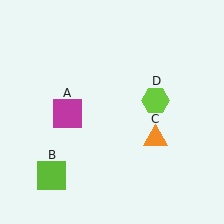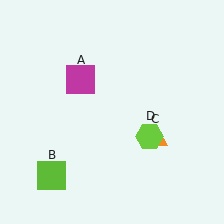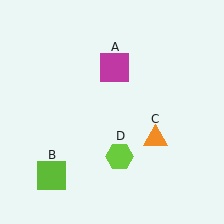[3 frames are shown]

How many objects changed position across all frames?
2 objects changed position: magenta square (object A), lime hexagon (object D).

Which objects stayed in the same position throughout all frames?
Lime square (object B) and orange triangle (object C) remained stationary.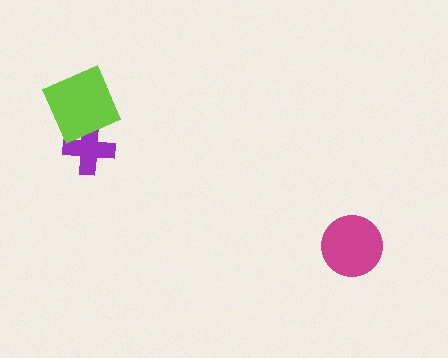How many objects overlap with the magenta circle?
0 objects overlap with the magenta circle.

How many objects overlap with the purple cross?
1 object overlaps with the purple cross.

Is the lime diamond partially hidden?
No, no other shape covers it.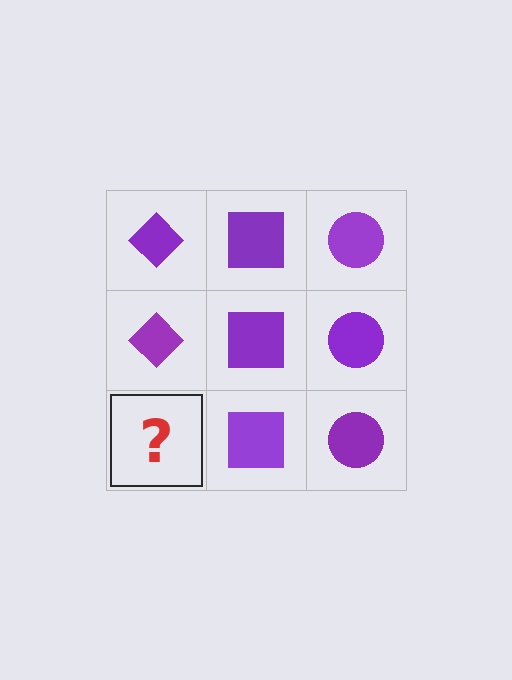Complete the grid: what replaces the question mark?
The question mark should be replaced with a purple diamond.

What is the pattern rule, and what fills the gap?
The rule is that each column has a consistent shape. The gap should be filled with a purple diamond.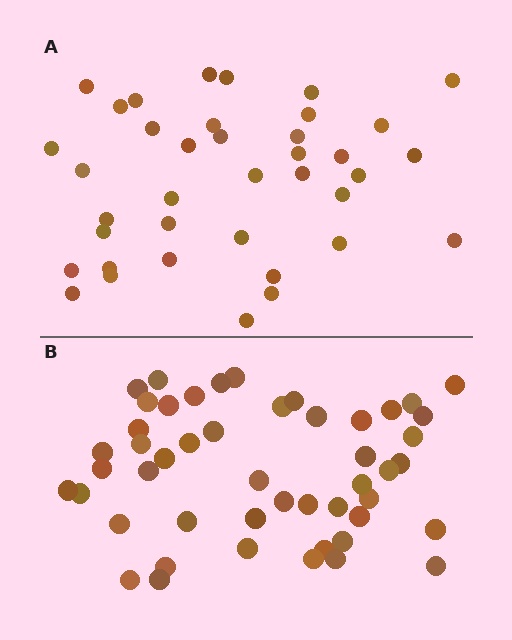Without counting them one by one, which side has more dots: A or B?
Region B (the bottom region) has more dots.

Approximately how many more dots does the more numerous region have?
Region B has roughly 12 or so more dots than region A.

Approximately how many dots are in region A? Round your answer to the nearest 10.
About 40 dots. (The exact count is 38, which rounds to 40.)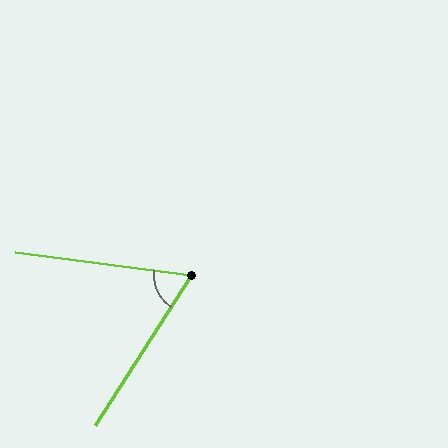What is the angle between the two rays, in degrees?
Approximately 65 degrees.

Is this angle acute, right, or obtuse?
It is acute.